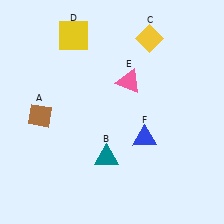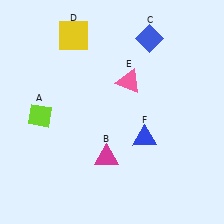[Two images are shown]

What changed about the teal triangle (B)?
In Image 1, B is teal. In Image 2, it changed to magenta.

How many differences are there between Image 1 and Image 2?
There are 3 differences between the two images.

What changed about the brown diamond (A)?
In Image 1, A is brown. In Image 2, it changed to lime.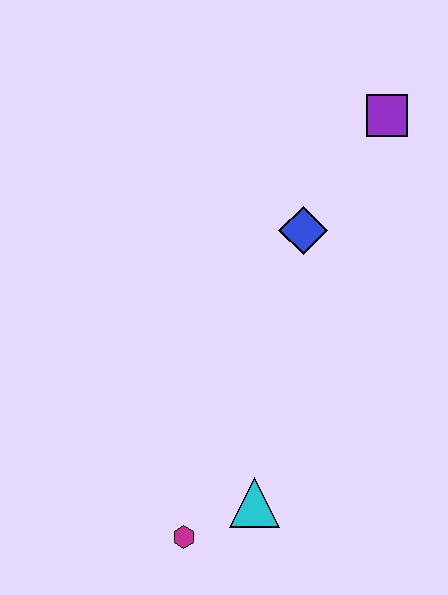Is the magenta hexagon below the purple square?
Yes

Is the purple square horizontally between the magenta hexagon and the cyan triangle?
No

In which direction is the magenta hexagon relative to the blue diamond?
The magenta hexagon is below the blue diamond.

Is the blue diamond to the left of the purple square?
Yes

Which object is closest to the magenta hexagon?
The cyan triangle is closest to the magenta hexagon.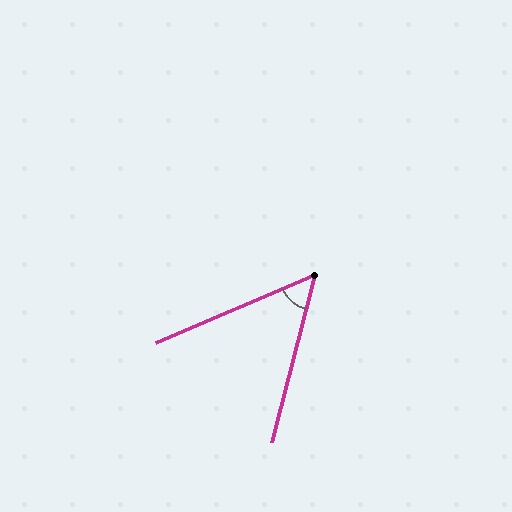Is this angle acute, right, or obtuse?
It is acute.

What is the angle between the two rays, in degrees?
Approximately 53 degrees.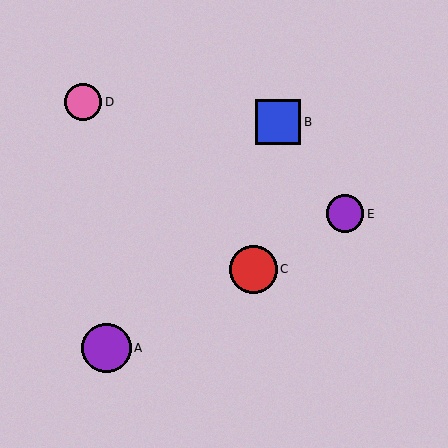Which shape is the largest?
The purple circle (labeled A) is the largest.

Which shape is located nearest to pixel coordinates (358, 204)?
The purple circle (labeled E) at (345, 214) is nearest to that location.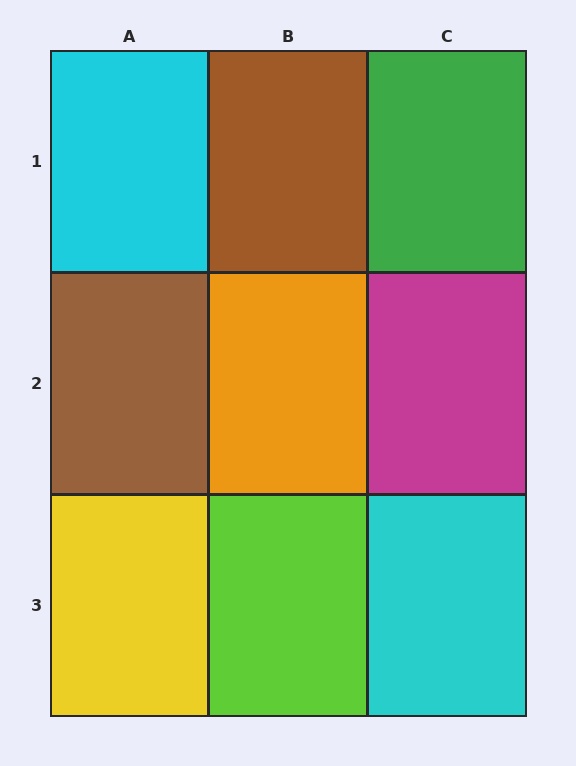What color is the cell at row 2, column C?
Magenta.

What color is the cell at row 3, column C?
Cyan.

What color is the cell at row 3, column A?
Yellow.